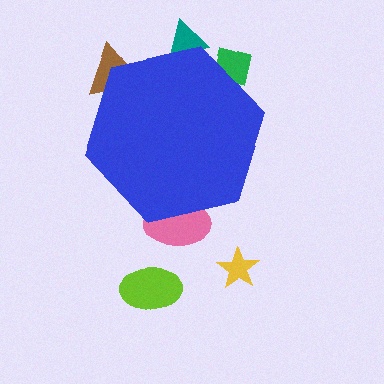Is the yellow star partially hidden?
No, the yellow star is fully visible.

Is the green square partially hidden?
Yes, the green square is partially hidden behind the blue hexagon.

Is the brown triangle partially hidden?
Yes, the brown triangle is partially hidden behind the blue hexagon.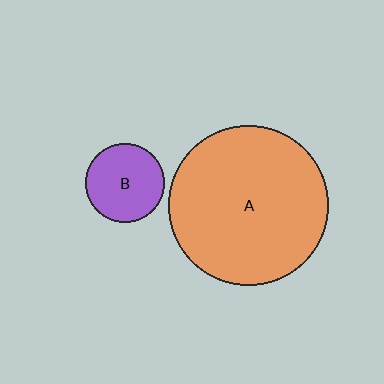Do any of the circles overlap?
No, none of the circles overlap.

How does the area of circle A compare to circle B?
Approximately 4.2 times.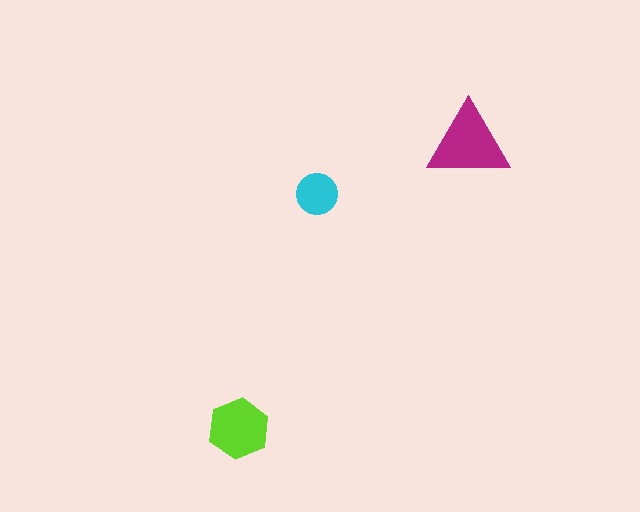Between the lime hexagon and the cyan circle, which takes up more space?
The lime hexagon.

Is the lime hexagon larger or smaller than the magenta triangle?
Smaller.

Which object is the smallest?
The cyan circle.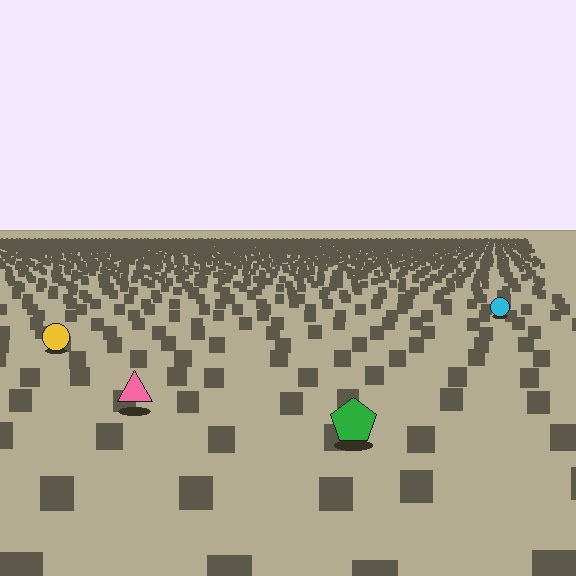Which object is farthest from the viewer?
The cyan circle is farthest from the viewer. It appears smaller and the ground texture around it is denser.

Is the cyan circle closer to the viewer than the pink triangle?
No. The pink triangle is closer — you can tell from the texture gradient: the ground texture is coarser near it.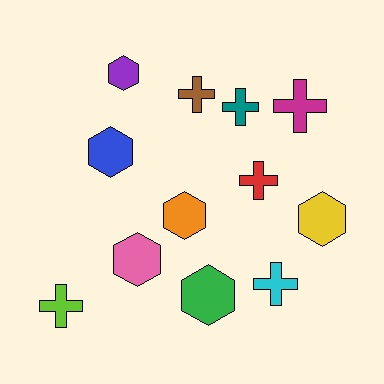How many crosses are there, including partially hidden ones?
There are 6 crosses.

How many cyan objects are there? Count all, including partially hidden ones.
There is 1 cyan object.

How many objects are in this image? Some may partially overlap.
There are 12 objects.